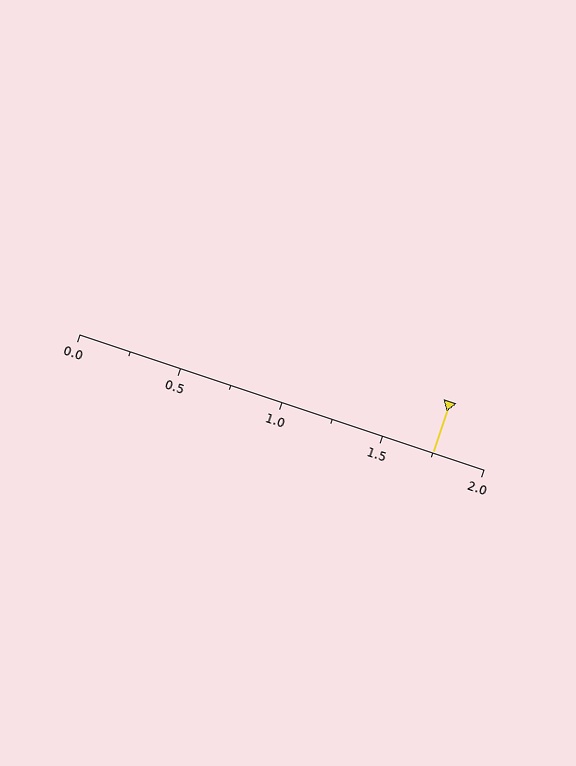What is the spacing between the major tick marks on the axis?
The major ticks are spaced 0.5 apart.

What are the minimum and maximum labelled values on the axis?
The axis runs from 0.0 to 2.0.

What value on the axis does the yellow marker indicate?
The marker indicates approximately 1.75.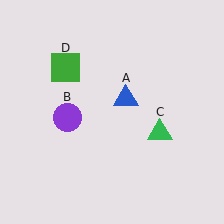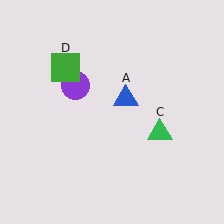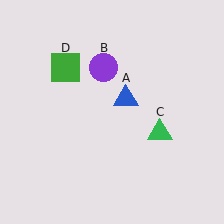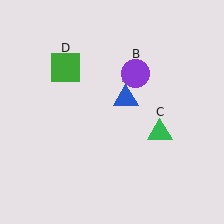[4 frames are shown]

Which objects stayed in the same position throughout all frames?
Blue triangle (object A) and green triangle (object C) and green square (object D) remained stationary.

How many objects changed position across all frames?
1 object changed position: purple circle (object B).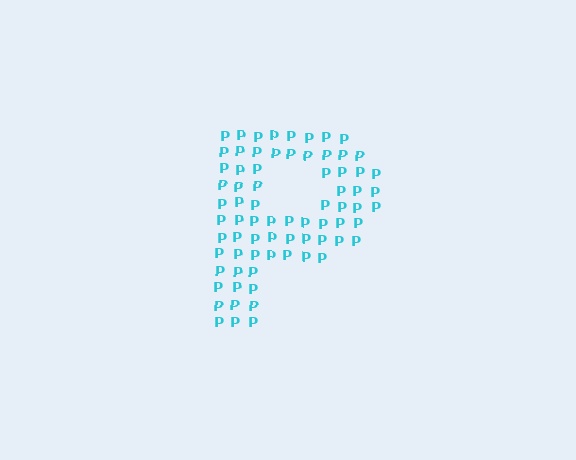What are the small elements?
The small elements are letter P's.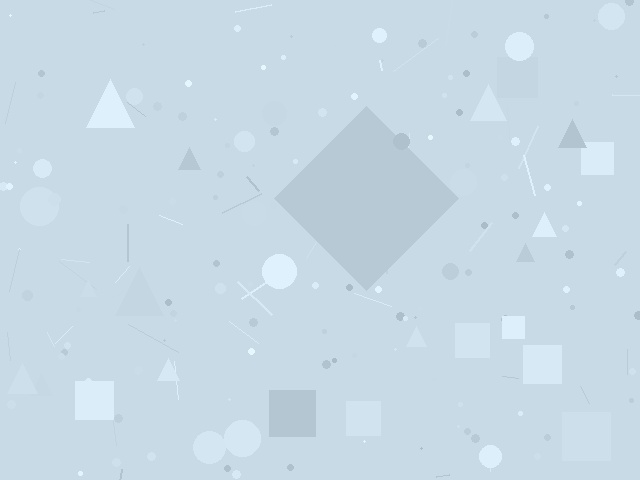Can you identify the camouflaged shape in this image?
The camouflaged shape is a diamond.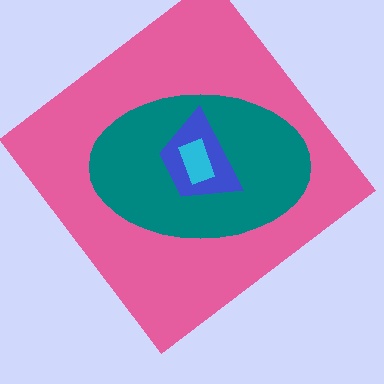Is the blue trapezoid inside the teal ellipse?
Yes.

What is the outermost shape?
The pink diamond.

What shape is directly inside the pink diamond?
The teal ellipse.